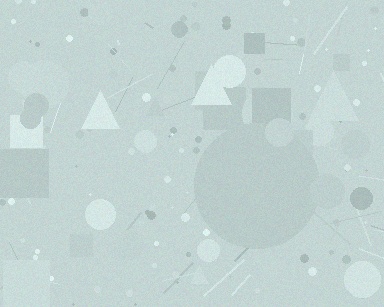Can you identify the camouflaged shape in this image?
The camouflaged shape is a circle.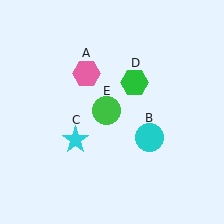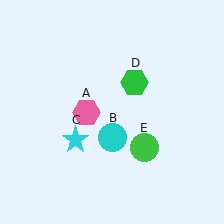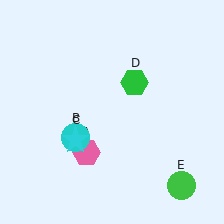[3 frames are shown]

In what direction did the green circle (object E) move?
The green circle (object E) moved down and to the right.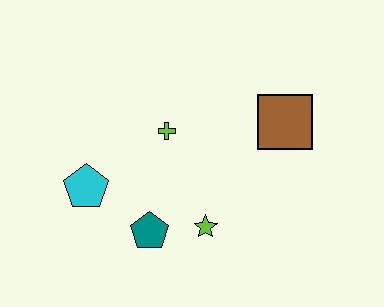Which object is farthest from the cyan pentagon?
The brown square is farthest from the cyan pentagon.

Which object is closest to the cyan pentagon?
The teal pentagon is closest to the cyan pentagon.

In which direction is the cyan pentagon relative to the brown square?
The cyan pentagon is to the left of the brown square.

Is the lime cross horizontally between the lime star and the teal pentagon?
Yes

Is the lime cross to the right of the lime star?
No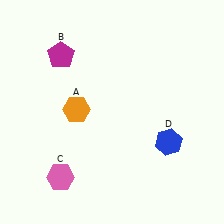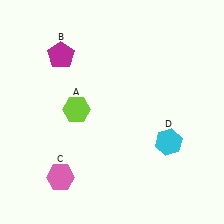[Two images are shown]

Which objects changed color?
A changed from orange to lime. D changed from blue to cyan.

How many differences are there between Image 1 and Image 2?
There are 2 differences between the two images.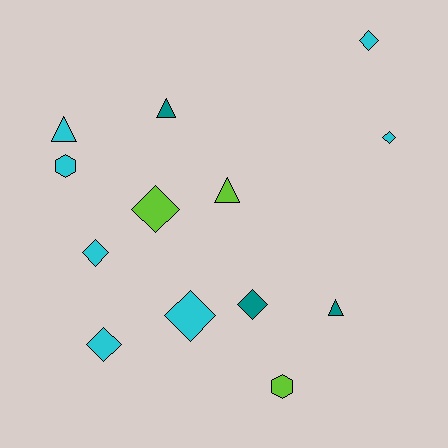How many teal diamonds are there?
There is 1 teal diamond.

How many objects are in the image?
There are 13 objects.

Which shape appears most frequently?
Diamond, with 7 objects.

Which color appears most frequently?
Cyan, with 7 objects.